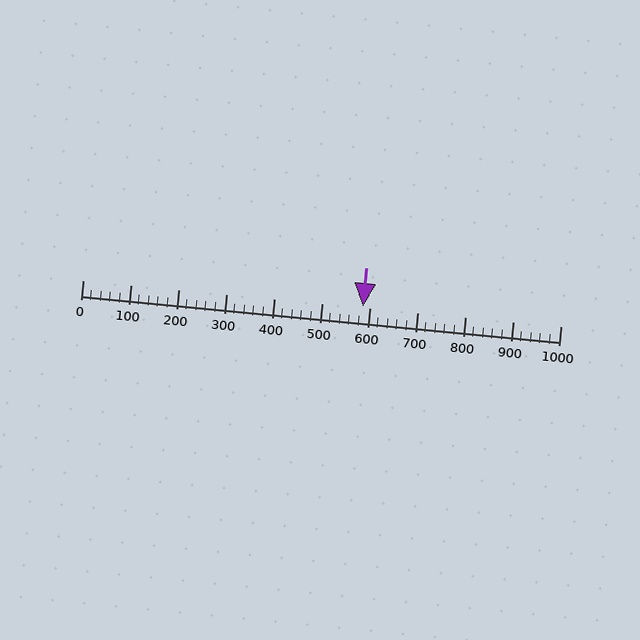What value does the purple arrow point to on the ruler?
The purple arrow points to approximately 587.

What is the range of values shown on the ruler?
The ruler shows values from 0 to 1000.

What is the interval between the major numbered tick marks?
The major tick marks are spaced 100 units apart.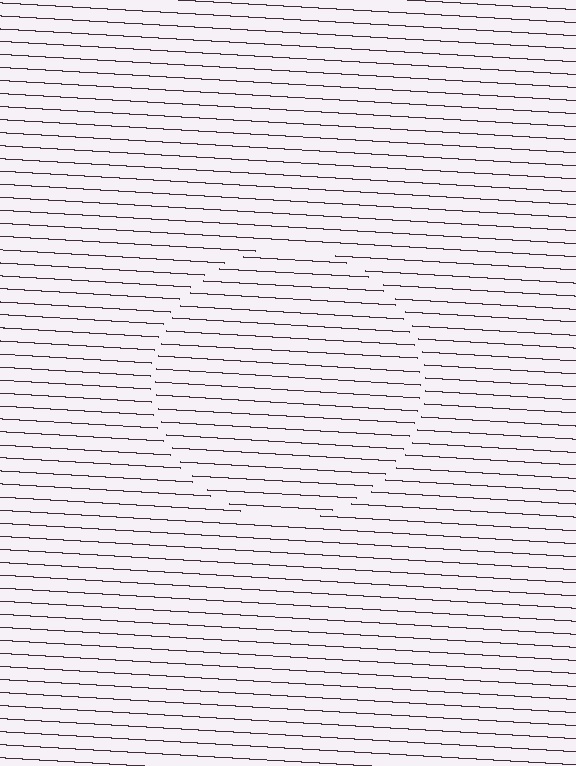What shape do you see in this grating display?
An illusory circle. The interior of the shape contains the same grating, shifted by half a period — the contour is defined by the phase discontinuity where line-ends from the inner and outer gratings abut.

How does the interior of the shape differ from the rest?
The interior of the shape contains the same grating, shifted by half a period — the contour is defined by the phase discontinuity where line-ends from the inner and outer gratings abut.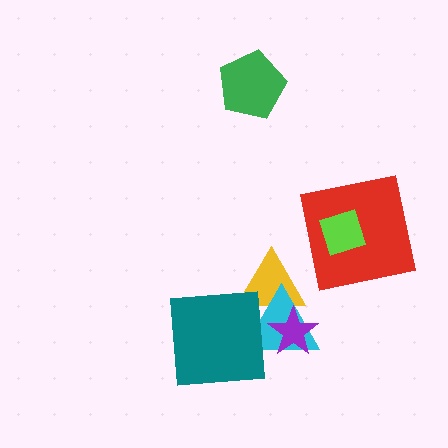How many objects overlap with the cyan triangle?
3 objects overlap with the cyan triangle.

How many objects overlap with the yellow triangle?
2 objects overlap with the yellow triangle.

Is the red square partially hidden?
Yes, it is partially covered by another shape.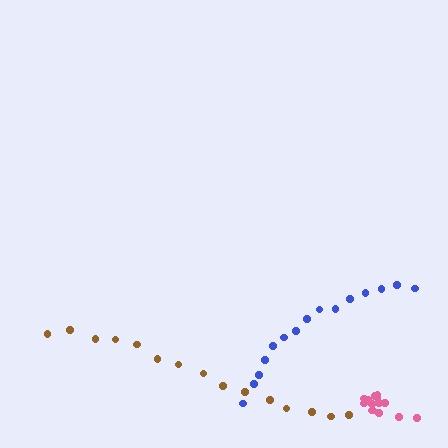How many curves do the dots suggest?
There are 3 distinct paths.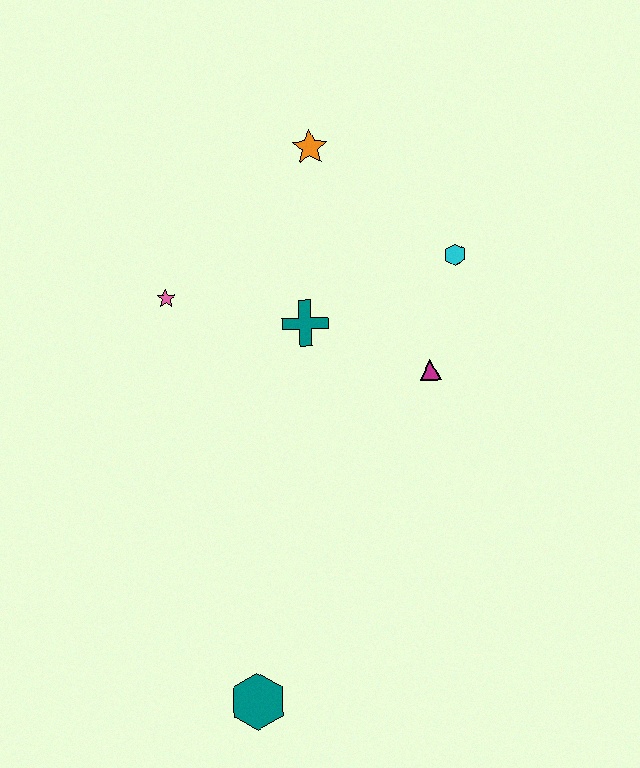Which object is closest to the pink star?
The teal cross is closest to the pink star.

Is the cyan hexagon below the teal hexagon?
No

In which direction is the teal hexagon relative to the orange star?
The teal hexagon is below the orange star.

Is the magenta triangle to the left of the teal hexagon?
No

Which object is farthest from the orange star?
The teal hexagon is farthest from the orange star.